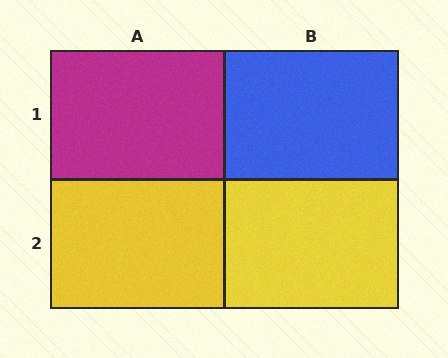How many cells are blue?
1 cell is blue.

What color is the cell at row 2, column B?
Yellow.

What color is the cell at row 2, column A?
Yellow.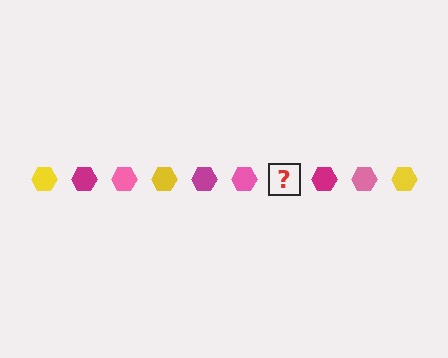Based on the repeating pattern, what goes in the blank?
The blank should be a yellow hexagon.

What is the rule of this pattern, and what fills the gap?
The rule is that the pattern cycles through yellow, magenta, pink hexagons. The gap should be filled with a yellow hexagon.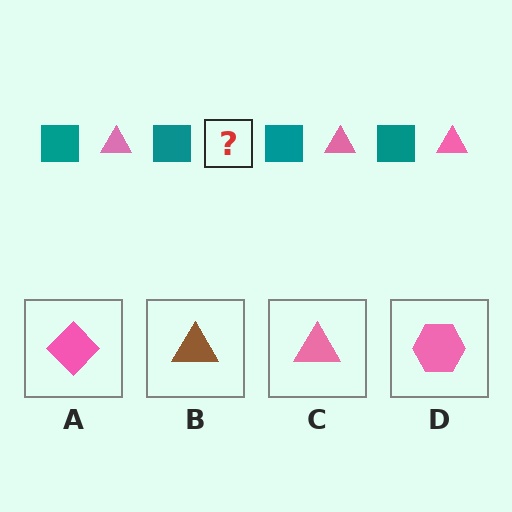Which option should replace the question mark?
Option C.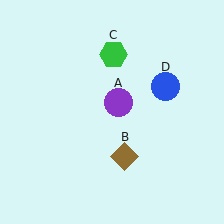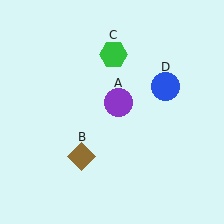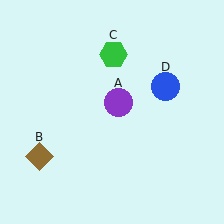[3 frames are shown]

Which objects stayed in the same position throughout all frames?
Purple circle (object A) and green hexagon (object C) and blue circle (object D) remained stationary.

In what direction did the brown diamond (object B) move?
The brown diamond (object B) moved left.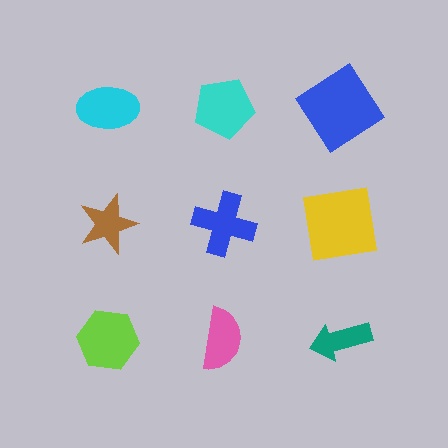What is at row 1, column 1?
A cyan ellipse.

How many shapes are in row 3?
3 shapes.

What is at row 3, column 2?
A pink semicircle.